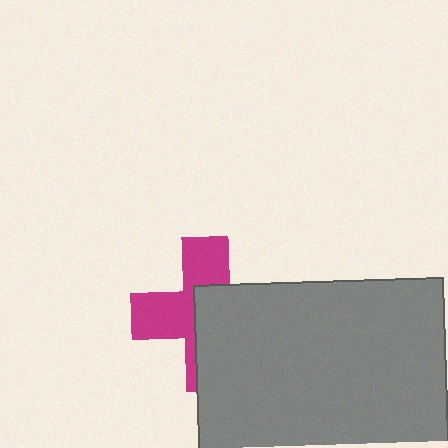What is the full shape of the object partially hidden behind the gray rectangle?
The partially hidden object is a magenta cross.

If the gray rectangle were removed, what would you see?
You would see the complete magenta cross.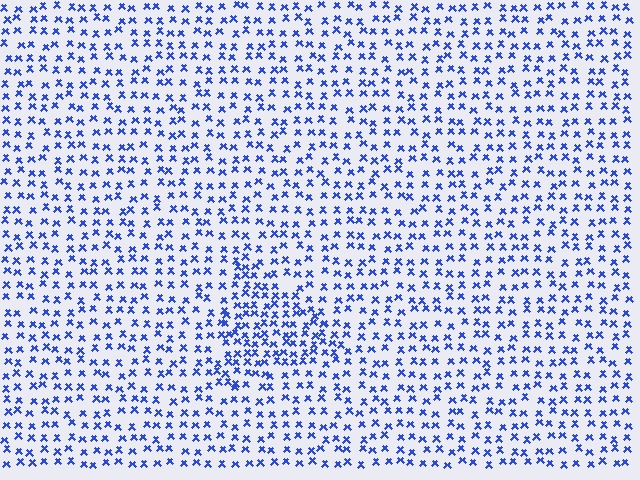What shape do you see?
I see a triangle.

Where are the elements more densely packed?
The elements are more densely packed inside the triangle boundary.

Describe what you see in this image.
The image contains small blue elements arranged at two different densities. A triangle-shaped region is visible where the elements are more densely packed than the surrounding area.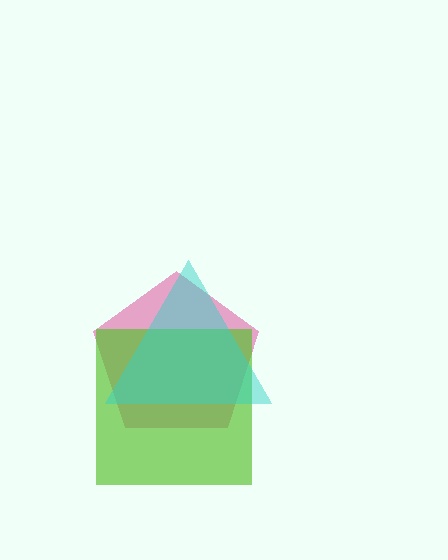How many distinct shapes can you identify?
There are 3 distinct shapes: a pink pentagon, a lime square, a cyan triangle.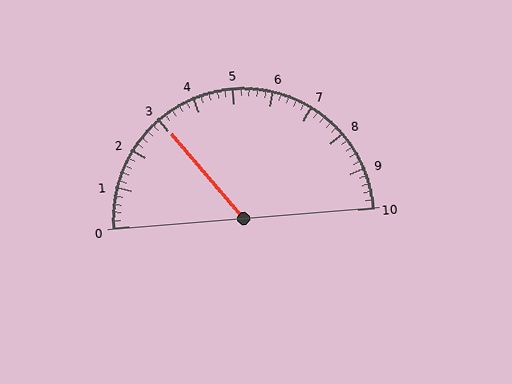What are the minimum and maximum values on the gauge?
The gauge ranges from 0 to 10.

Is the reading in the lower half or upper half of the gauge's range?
The reading is in the lower half of the range (0 to 10).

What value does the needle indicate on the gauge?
The needle indicates approximately 3.0.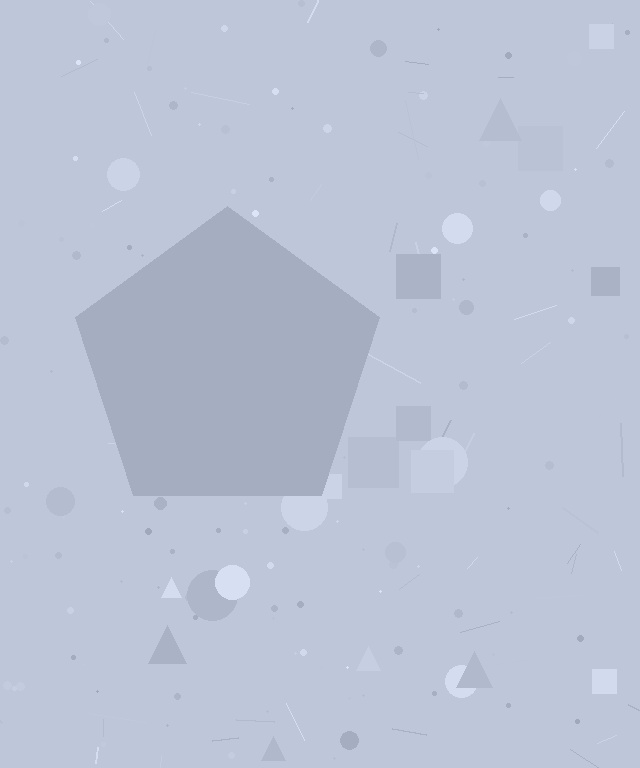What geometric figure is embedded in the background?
A pentagon is embedded in the background.